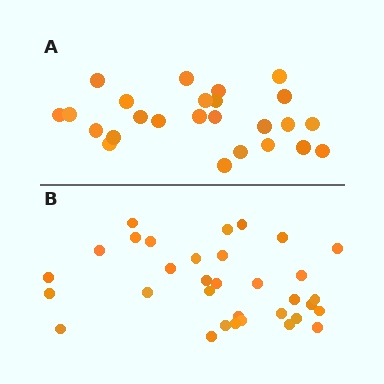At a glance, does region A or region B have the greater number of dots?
Region B (the bottom region) has more dots.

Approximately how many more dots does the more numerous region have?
Region B has roughly 8 or so more dots than region A.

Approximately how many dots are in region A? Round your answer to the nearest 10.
About 20 dots. (The exact count is 25, which rounds to 20.)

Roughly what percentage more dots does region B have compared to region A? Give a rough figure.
About 30% more.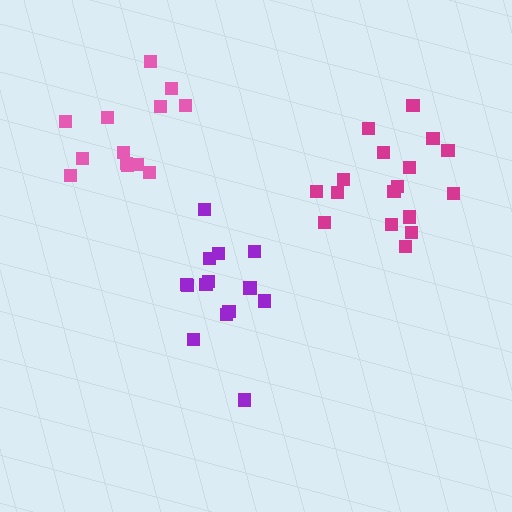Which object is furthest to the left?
The pink cluster is leftmost.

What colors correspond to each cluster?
The clusters are colored: pink, magenta, purple.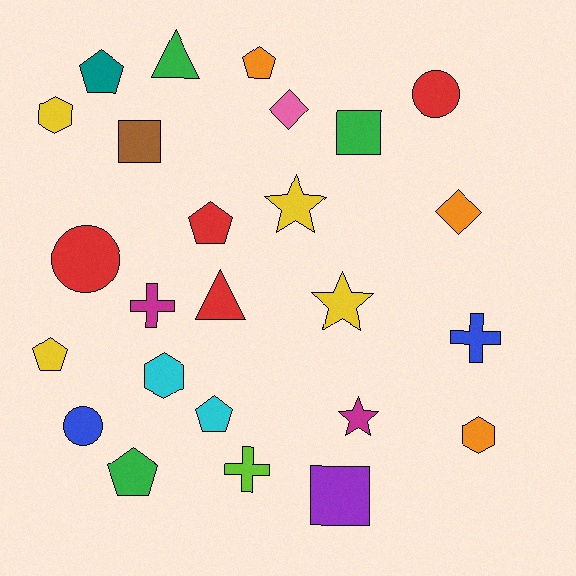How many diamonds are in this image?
There are 2 diamonds.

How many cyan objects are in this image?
There are 2 cyan objects.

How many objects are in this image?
There are 25 objects.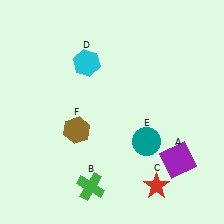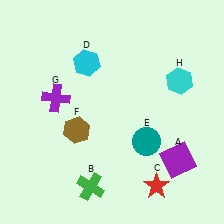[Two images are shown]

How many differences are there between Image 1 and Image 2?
There are 2 differences between the two images.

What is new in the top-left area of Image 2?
A purple cross (G) was added in the top-left area of Image 2.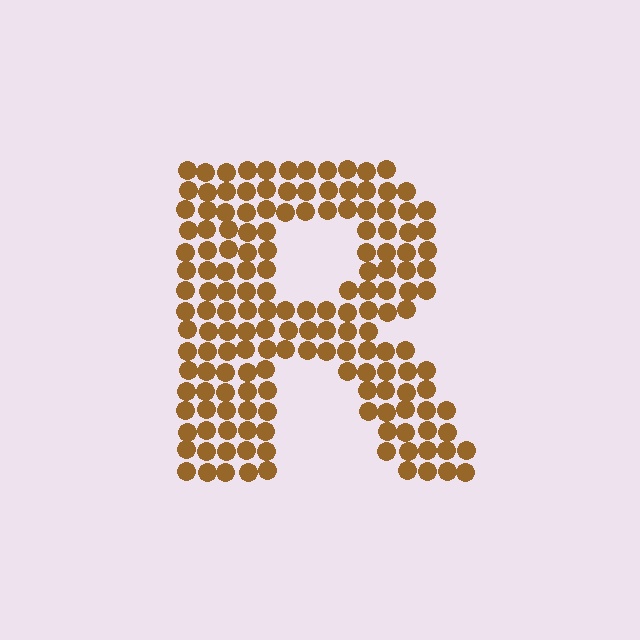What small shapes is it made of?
It is made of small circles.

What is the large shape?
The large shape is the letter R.